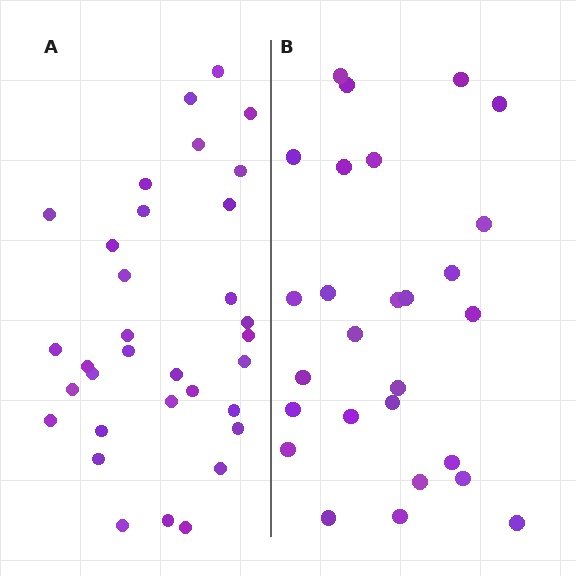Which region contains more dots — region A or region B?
Region A (the left region) has more dots.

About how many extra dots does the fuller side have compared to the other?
Region A has about 6 more dots than region B.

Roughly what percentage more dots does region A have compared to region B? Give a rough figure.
About 20% more.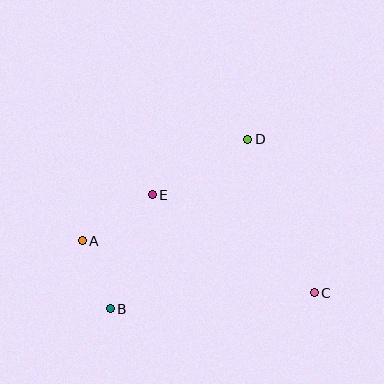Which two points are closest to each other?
Points A and B are closest to each other.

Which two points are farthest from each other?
Points A and C are farthest from each other.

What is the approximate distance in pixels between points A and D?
The distance between A and D is approximately 194 pixels.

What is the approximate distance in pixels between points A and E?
The distance between A and E is approximately 84 pixels.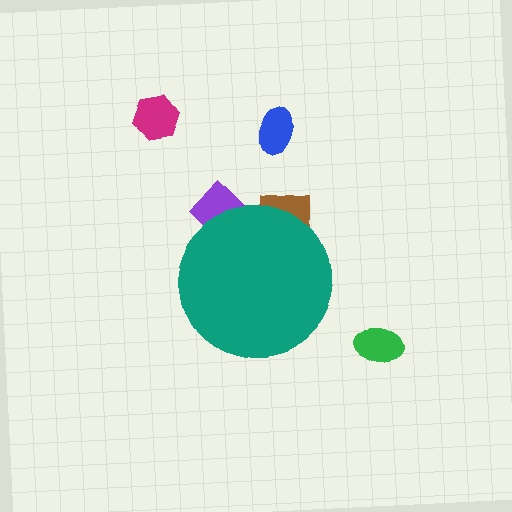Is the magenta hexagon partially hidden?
No, the magenta hexagon is fully visible.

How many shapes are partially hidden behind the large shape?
2 shapes are partially hidden.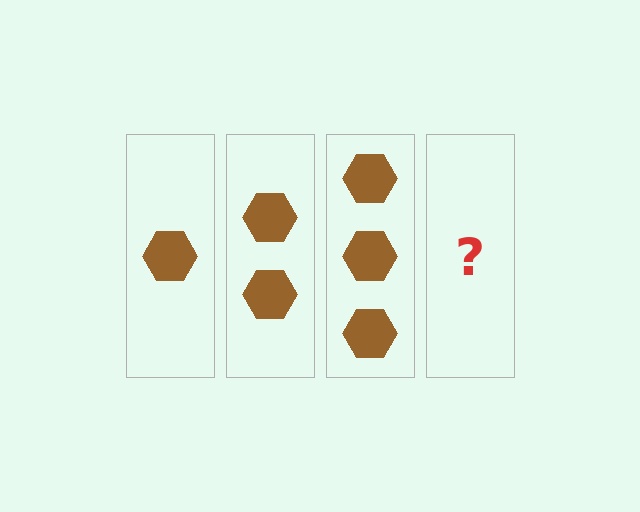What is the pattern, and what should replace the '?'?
The pattern is that each step adds one more hexagon. The '?' should be 4 hexagons.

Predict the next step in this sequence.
The next step is 4 hexagons.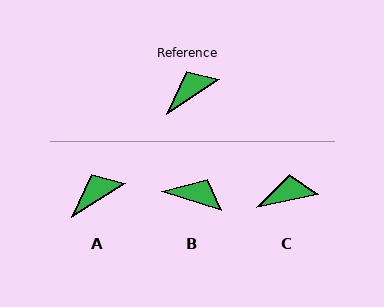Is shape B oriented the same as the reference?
No, it is off by about 51 degrees.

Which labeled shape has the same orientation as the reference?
A.